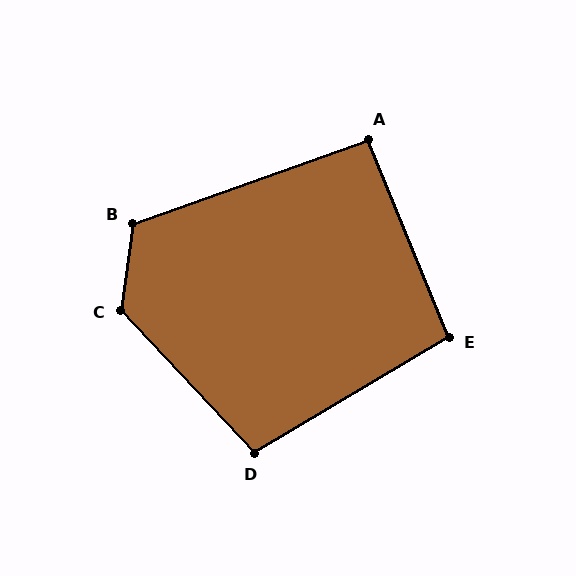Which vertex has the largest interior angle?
C, at approximately 129 degrees.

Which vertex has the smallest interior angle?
A, at approximately 93 degrees.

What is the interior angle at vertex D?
Approximately 102 degrees (obtuse).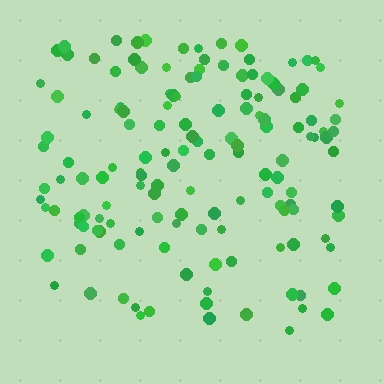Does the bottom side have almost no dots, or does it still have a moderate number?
Still a moderate number, just noticeably fewer than the top.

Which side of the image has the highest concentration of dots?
The top.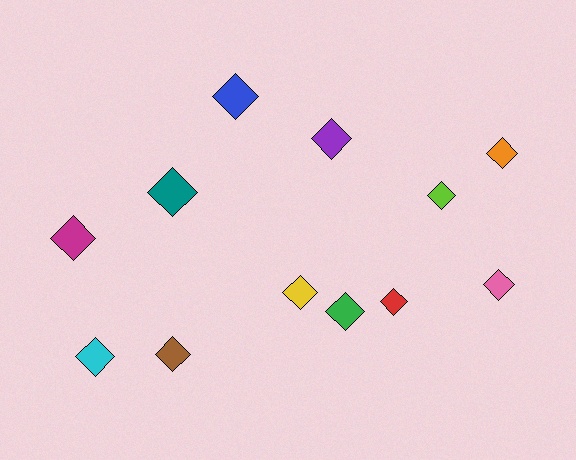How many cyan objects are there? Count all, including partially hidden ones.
There is 1 cyan object.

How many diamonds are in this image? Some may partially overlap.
There are 12 diamonds.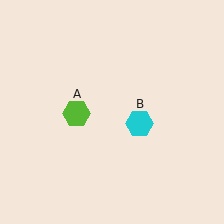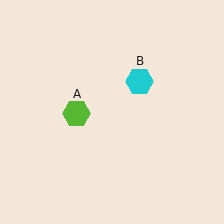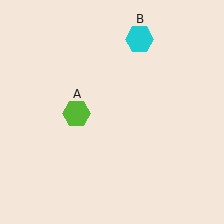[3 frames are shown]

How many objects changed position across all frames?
1 object changed position: cyan hexagon (object B).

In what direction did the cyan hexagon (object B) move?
The cyan hexagon (object B) moved up.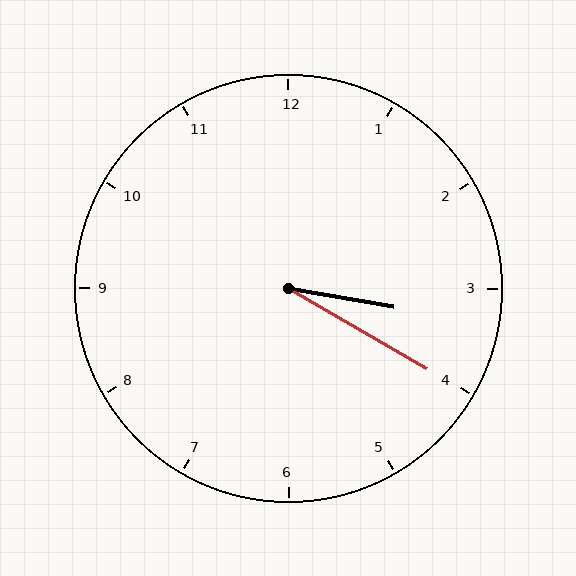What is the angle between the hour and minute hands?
Approximately 20 degrees.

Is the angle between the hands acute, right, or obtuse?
It is acute.